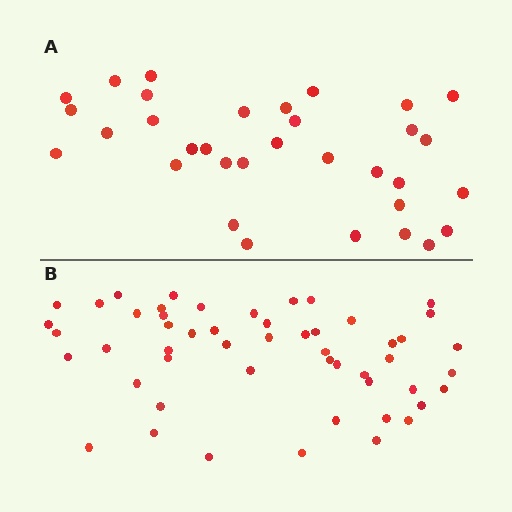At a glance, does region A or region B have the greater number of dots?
Region B (the bottom region) has more dots.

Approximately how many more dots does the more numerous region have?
Region B has approximately 20 more dots than region A.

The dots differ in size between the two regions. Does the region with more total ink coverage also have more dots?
No. Region A has more total ink coverage because its dots are larger, but region B actually contains more individual dots. Total area can be misleading — the number of items is what matters here.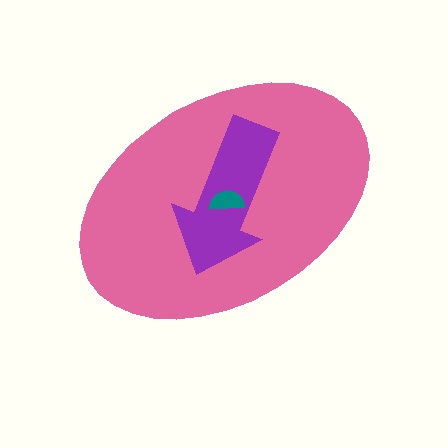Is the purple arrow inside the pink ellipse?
Yes.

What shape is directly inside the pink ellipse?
The purple arrow.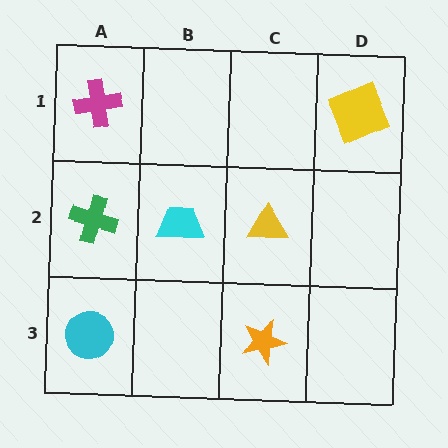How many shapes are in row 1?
2 shapes.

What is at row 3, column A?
A cyan circle.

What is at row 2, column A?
A green cross.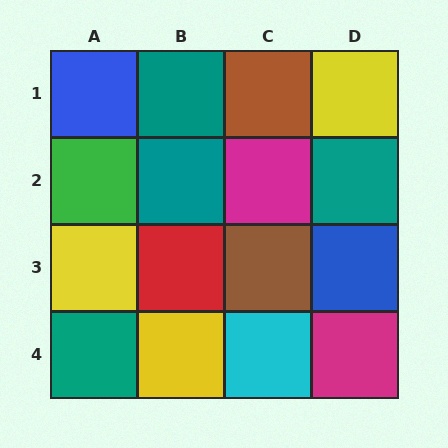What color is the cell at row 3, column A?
Yellow.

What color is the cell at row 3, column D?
Blue.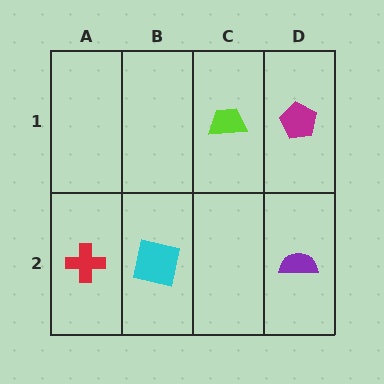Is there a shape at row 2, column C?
No, that cell is empty.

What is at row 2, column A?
A red cross.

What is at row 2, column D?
A purple semicircle.